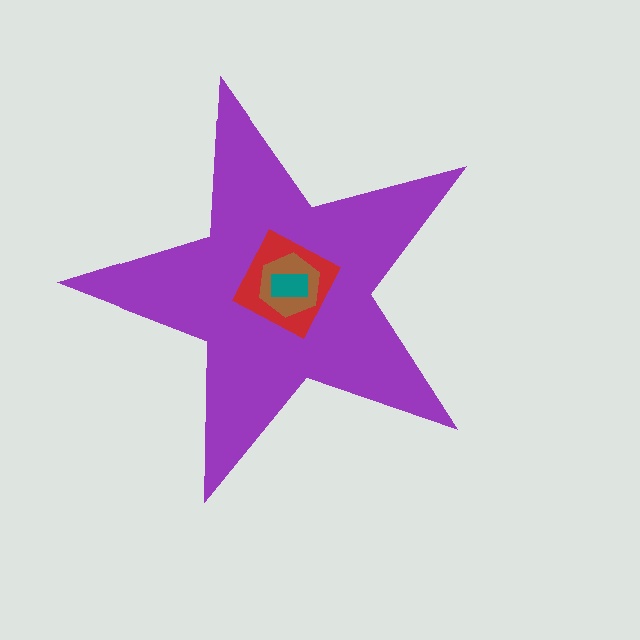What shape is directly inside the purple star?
The red square.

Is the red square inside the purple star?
Yes.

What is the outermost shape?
The purple star.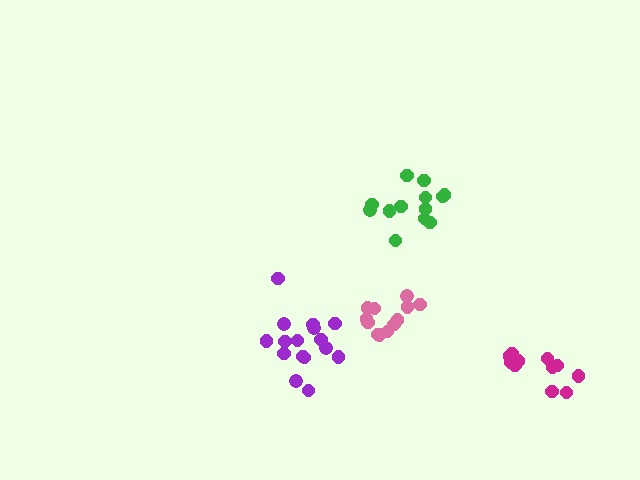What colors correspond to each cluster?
The clusters are colored: pink, magenta, green, purple.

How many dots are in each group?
Group 1: 12 dots, Group 2: 11 dots, Group 3: 13 dots, Group 4: 16 dots (52 total).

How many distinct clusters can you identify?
There are 4 distinct clusters.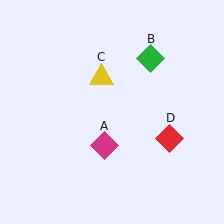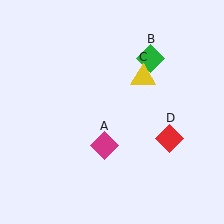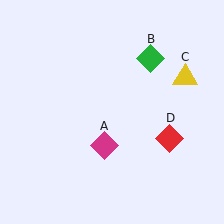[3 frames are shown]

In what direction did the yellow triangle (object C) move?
The yellow triangle (object C) moved right.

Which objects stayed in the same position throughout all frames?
Magenta diamond (object A) and green diamond (object B) and red diamond (object D) remained stationary.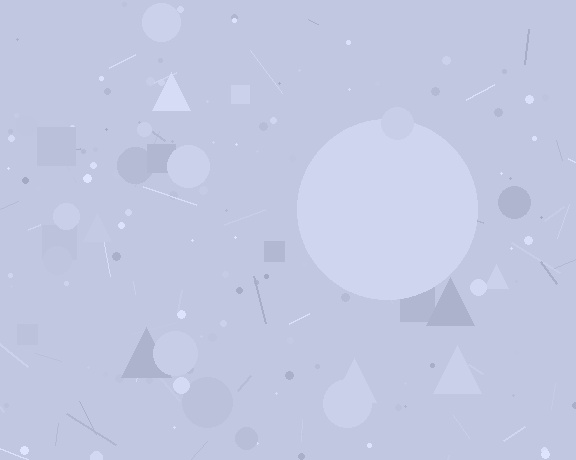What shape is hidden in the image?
A circle is hidden in the image.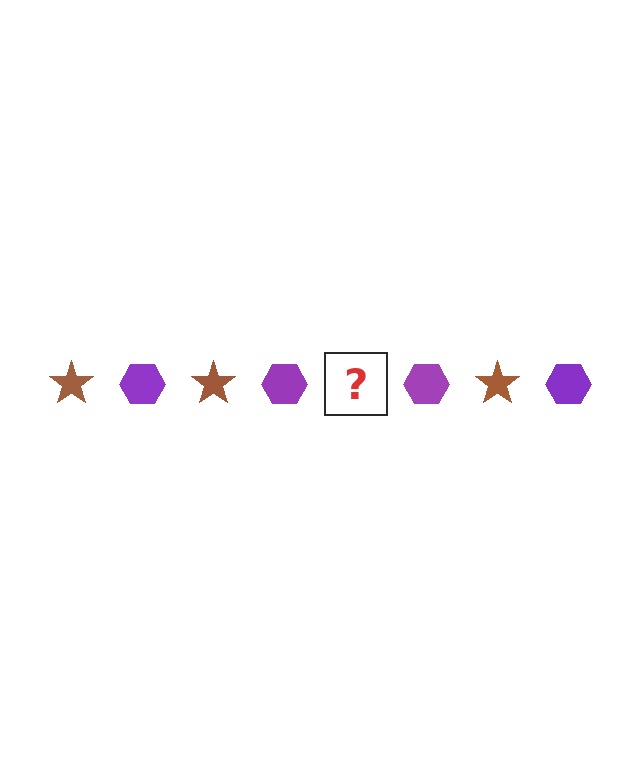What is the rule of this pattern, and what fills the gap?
The rule is that the pattern alternates between brown star and purple hexagon. The gap should be filled with a brown star.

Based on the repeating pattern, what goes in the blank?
The blank should be a brown star.